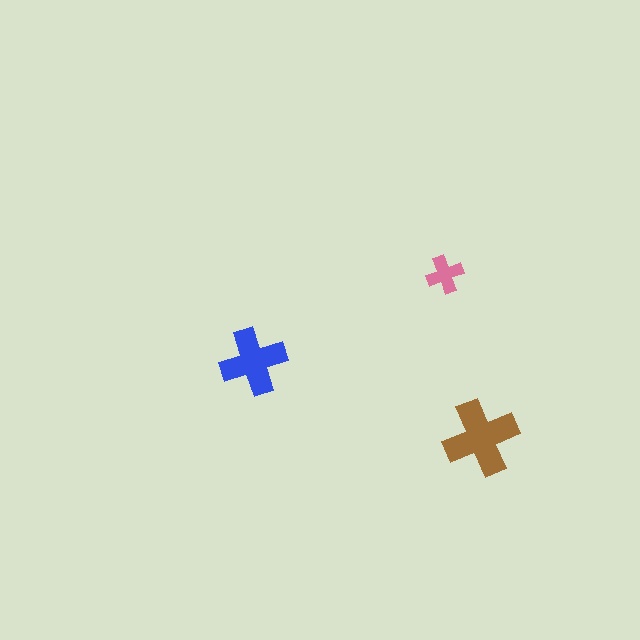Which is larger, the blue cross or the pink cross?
The blue one.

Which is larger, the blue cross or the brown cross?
The brown one.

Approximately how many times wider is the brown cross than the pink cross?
About 2 times wider.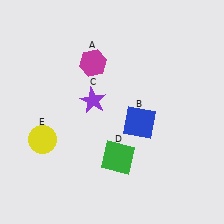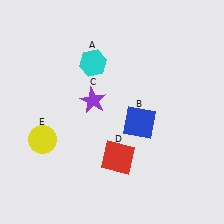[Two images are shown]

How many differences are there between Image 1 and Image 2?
There are 2 differences between the two images.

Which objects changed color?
A changed from magenta to cyan. D changed from green to red.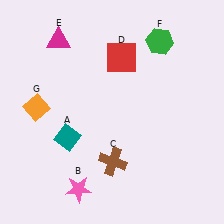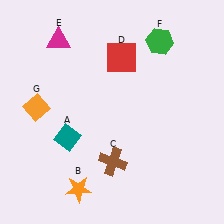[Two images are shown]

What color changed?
The star (B) changed from pink in Image 1 to orange in Image 2.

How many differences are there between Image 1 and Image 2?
There is 1 difference between the two images.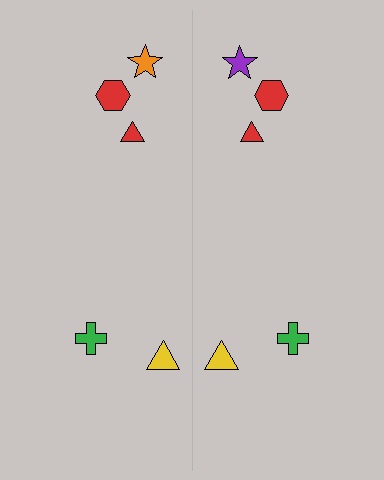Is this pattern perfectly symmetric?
No, the pattern is not perfectly symmetric. The purple star on the right side breaks the symmetry — its mirror counterpart is orange.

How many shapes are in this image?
There are 10 shapes in this image.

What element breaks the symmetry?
The purple star on the right side breaks the symmetry — its mirror counterpart is orange.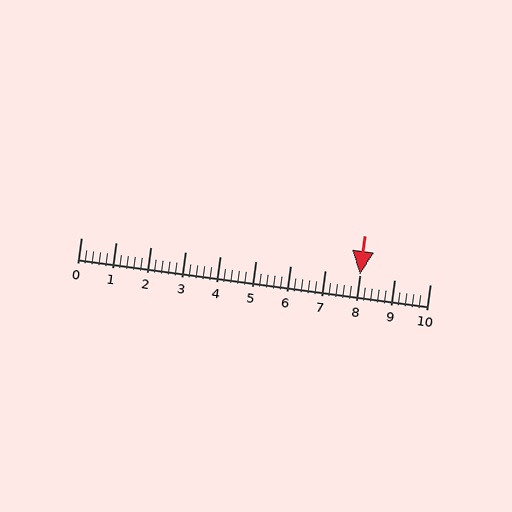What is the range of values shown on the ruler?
The ruler shows values from 0 to 10.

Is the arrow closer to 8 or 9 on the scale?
The arrow is closer to 8.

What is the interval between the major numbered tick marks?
The major tick marks are spaced 1 units apart.